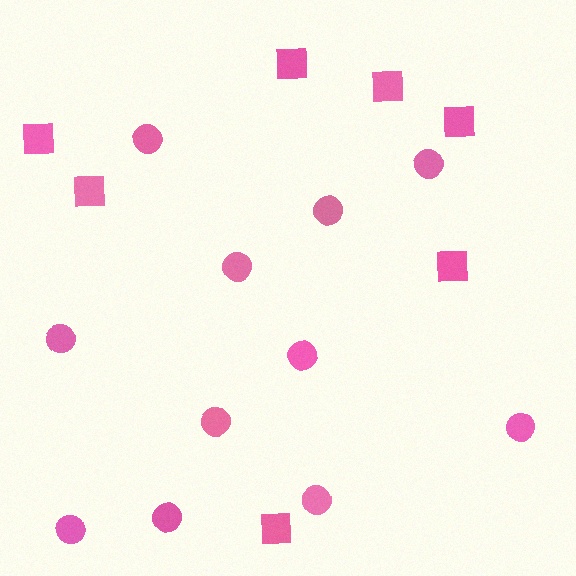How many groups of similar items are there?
There are 2 groups: one group of circles (11) and one group of squares (7).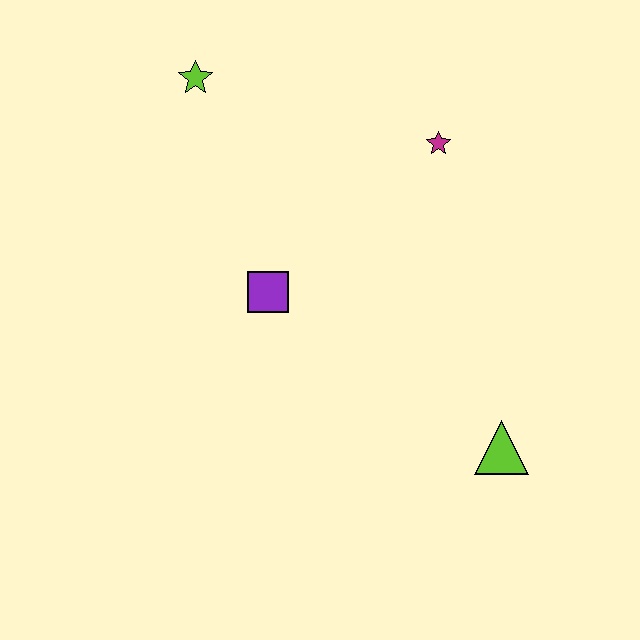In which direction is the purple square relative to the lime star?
The purple square is below the lime star.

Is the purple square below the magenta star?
Yes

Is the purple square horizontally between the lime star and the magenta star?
Yes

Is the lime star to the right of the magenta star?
No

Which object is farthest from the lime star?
The lime triangle is farthest from the lime star.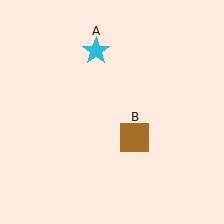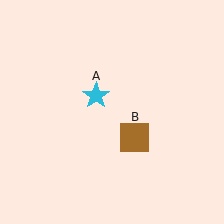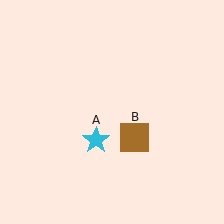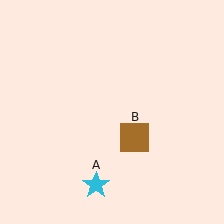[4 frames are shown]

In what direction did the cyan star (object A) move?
The cyan star (object A) moved down.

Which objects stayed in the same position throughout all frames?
Brown square (object B) remained stationary.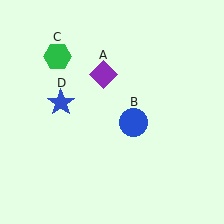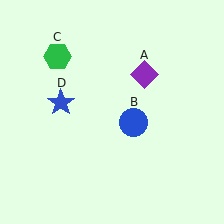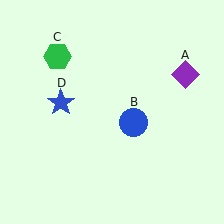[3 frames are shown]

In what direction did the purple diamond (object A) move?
The purple diamond (object A) moved right.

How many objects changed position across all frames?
1 object changed position: purple diamond (object A).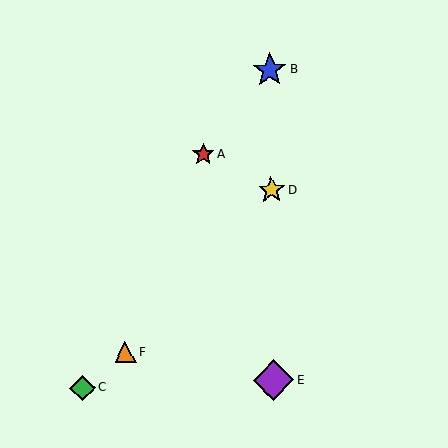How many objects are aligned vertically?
3 objects (B, D, E) are aligned vertically.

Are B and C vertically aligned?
No, B is at x≈270 and C is at x≈82.